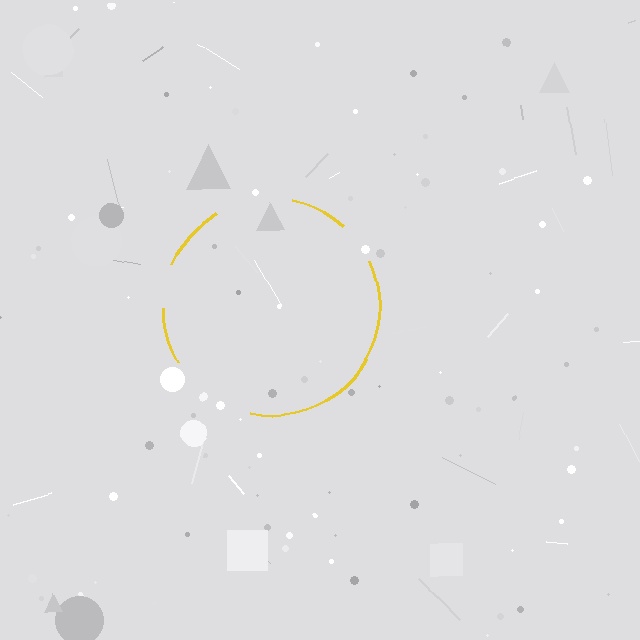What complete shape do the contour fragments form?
The contour fragments form a circle.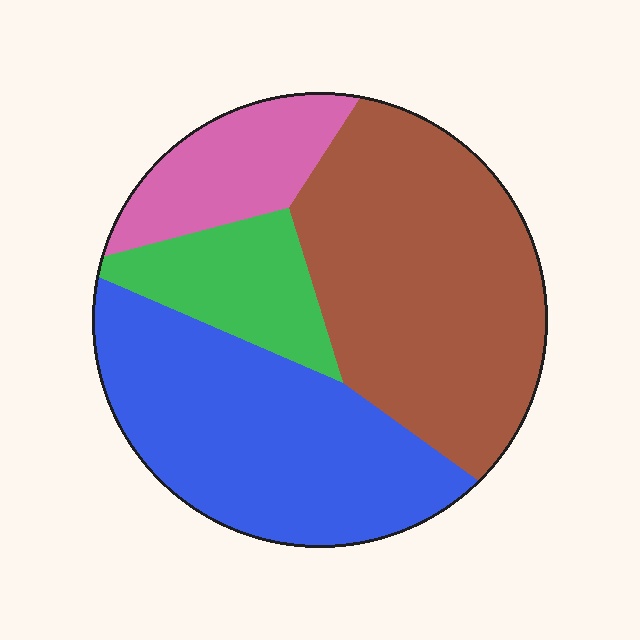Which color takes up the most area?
Brown, at roughly 40%.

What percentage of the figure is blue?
Blue covers about 35% of the figure.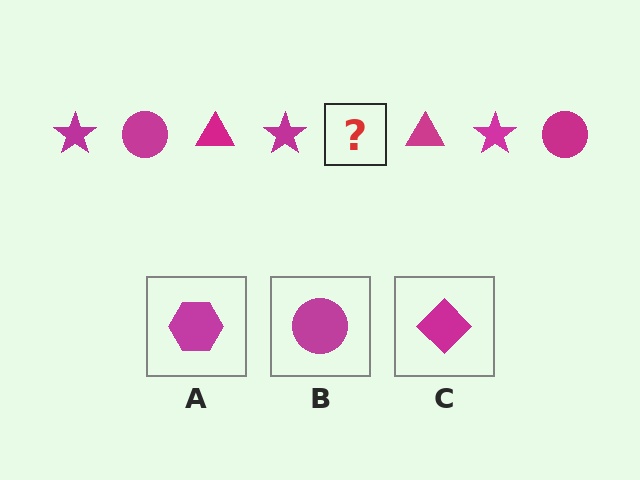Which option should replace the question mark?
Option B.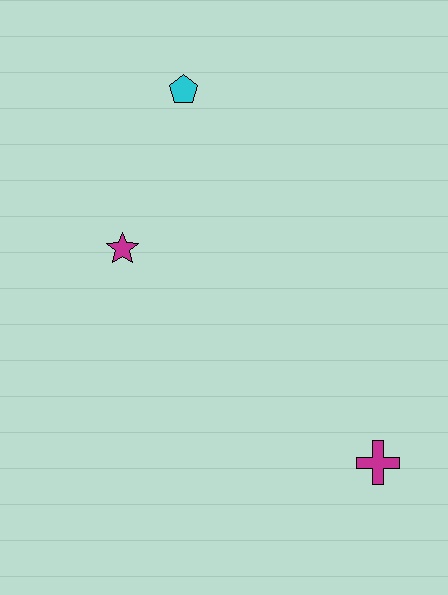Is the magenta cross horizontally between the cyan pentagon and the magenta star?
No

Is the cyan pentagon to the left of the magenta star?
No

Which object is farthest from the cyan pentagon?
The magenta cross is farthest from the cyan pentagon.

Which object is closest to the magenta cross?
The magenta star is closest to the magenta cross.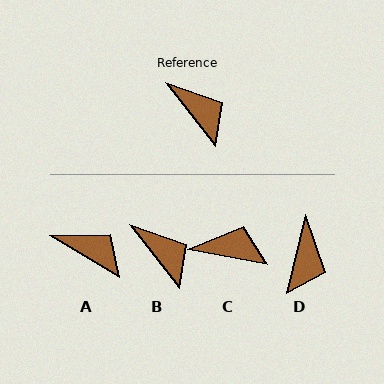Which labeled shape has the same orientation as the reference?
B.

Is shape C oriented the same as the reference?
No, it is off by about 42 degrees.